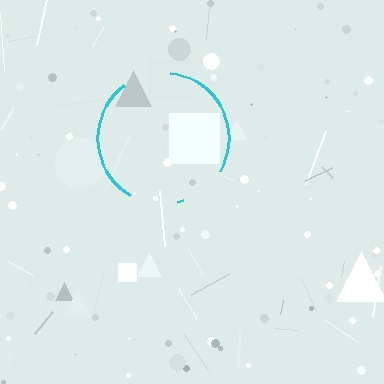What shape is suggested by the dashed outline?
The dashed outline suggests a circle.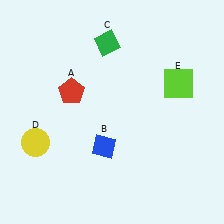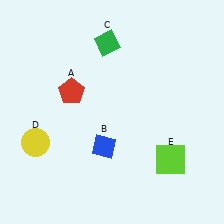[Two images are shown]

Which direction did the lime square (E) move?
The lime square (E) moved down.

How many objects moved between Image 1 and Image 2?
1 object moved between the two images.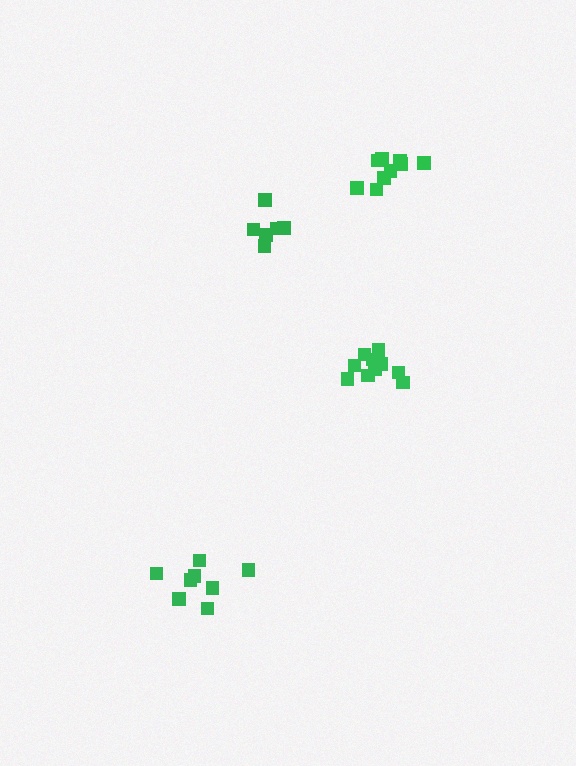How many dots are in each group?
Group 1: 11 dots, Group 2: 9 dots, Group 3: 8 dots, Group 4: 6 dots (34 total).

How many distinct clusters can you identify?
There are 4 distinct clusters.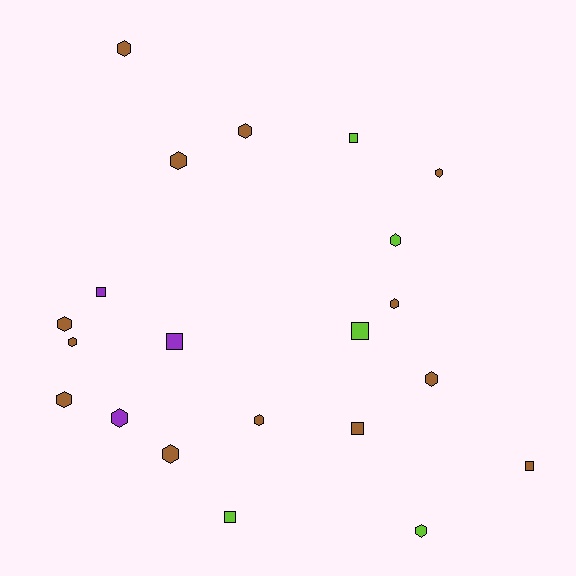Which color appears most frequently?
Brown, with 13 objects.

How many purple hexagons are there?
There is 1 purple hexagon.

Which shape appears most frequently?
Hexagon, with 14 objects.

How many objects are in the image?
There are 21 objects.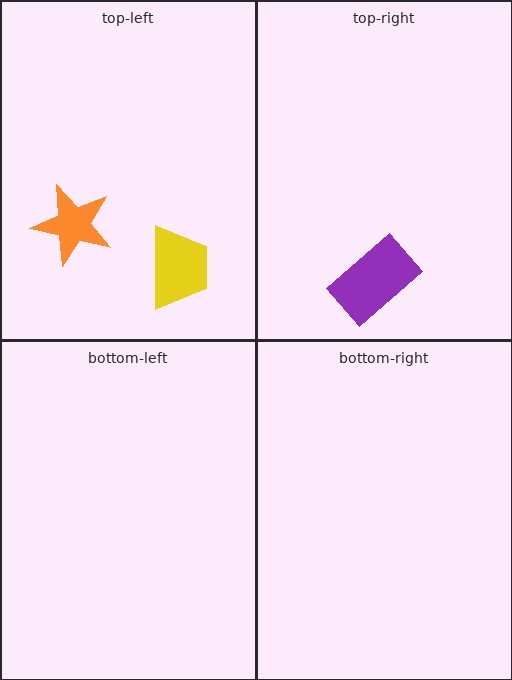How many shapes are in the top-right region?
1.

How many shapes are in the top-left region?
2.